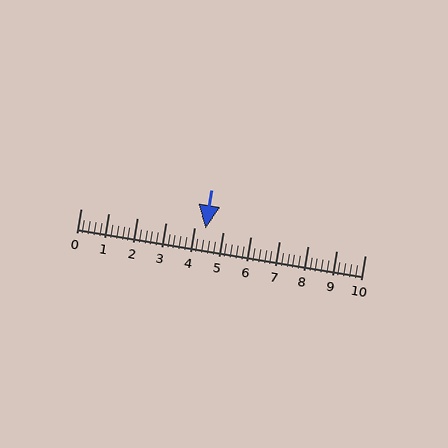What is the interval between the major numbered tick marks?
The major tick marks are spaced 1 units apart.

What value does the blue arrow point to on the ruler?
The blue arrow points to approximately 4.4.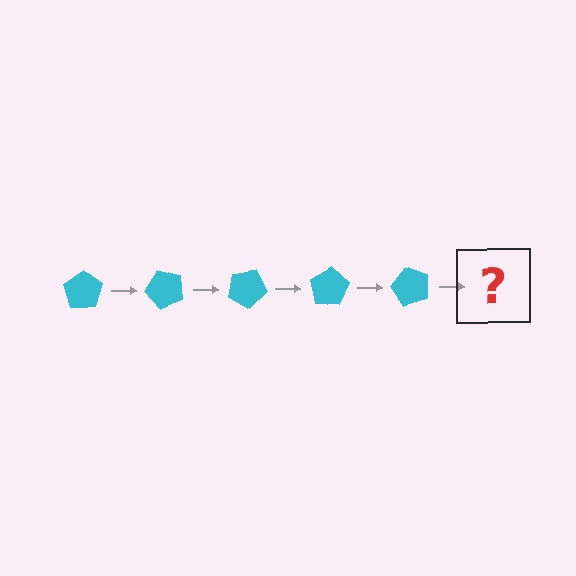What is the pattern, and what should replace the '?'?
The pattern is that the pentagon rotates 50 degrees each step. The '?' should be a cyan pentagon rotated 250 degrees.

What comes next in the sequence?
The next element should be a cyan pentagon rotated 250 degrees.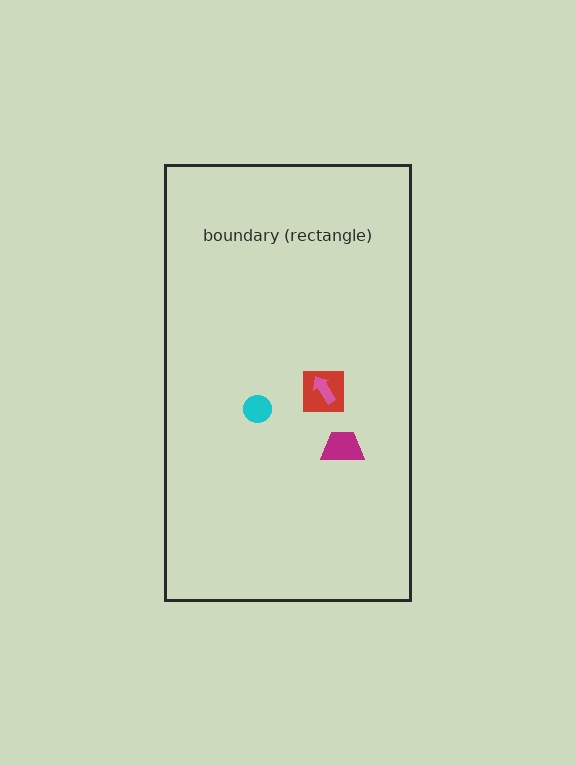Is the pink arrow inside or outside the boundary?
Inside.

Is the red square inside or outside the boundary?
Inside.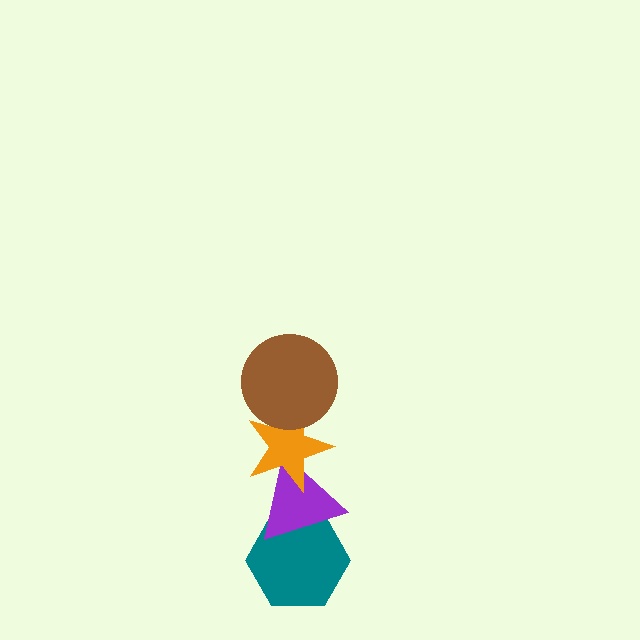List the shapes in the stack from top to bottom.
From top to bottom: the brown circle, the orange star, the purple triangle, the teal hexagon.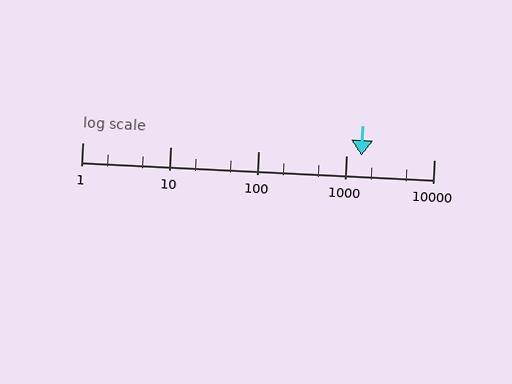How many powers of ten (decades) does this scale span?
The scale spans 4 decades, from 1 to 10000.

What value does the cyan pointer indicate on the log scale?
The pointer indicates approximately 1500.